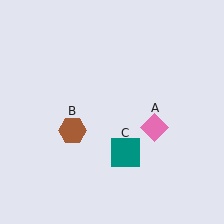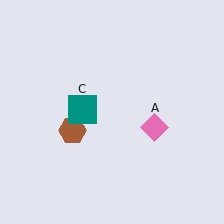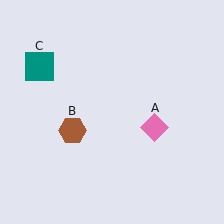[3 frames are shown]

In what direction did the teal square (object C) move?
The teal square (object C) moved up and to the left.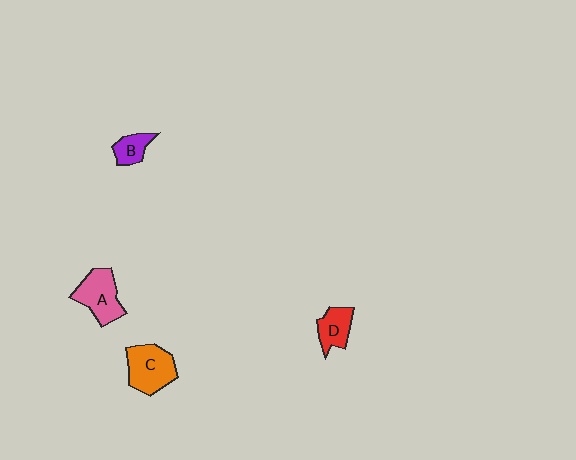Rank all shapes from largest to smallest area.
From largest to smallest: C (orange), A (pink), D (red), B (purple).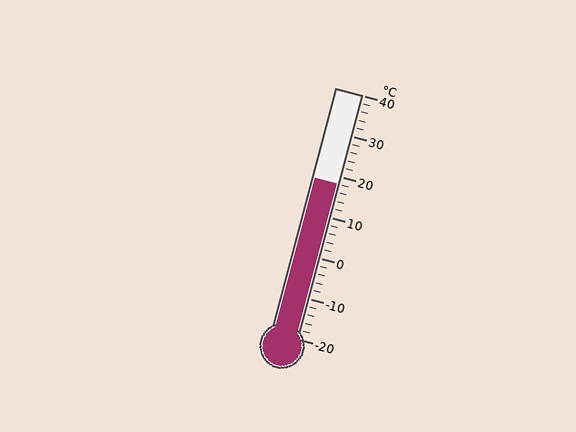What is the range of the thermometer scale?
The thermometer scale ranges from -20°C to 40°C.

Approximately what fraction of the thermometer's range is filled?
The thermometer is filled to approximately 65% of its range.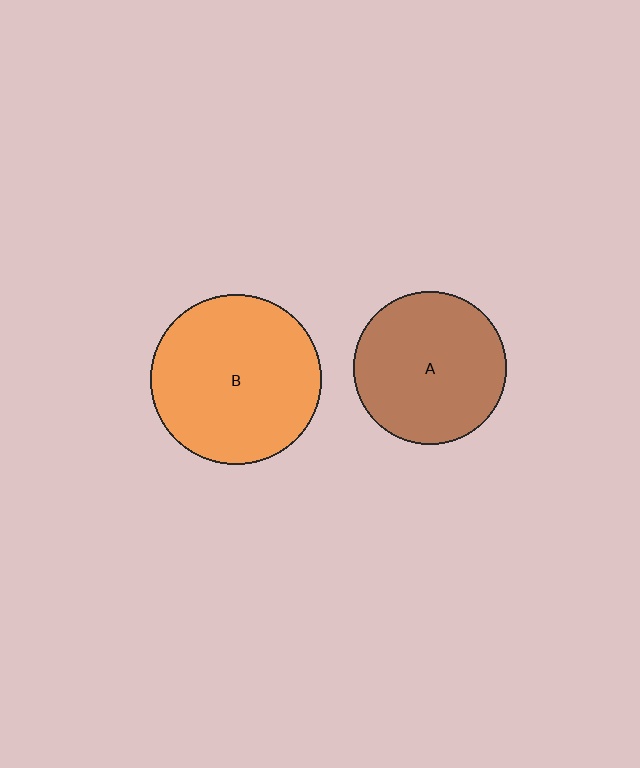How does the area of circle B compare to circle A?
Approximately 1.2 times.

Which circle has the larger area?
Circle B (orange).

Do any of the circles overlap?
No, none of the circles overlap.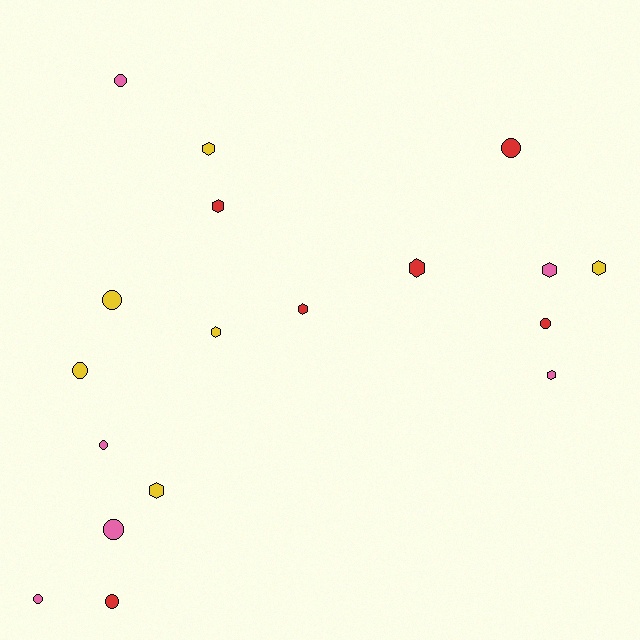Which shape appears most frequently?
Circle, with 9 objects.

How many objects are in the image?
There are 18 objects.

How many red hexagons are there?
There are 3 red hexagons.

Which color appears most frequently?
Red, with 6 objects.